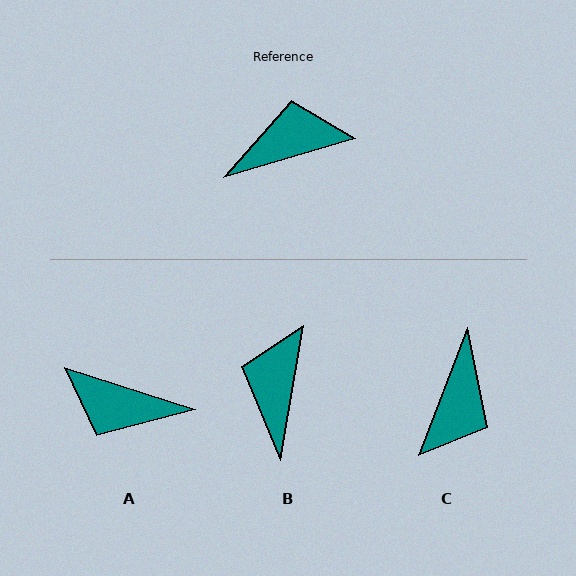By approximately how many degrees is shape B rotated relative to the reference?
Approximately 64 degrees counter-clockwise.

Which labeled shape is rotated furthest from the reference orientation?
A, about 146 degrees away.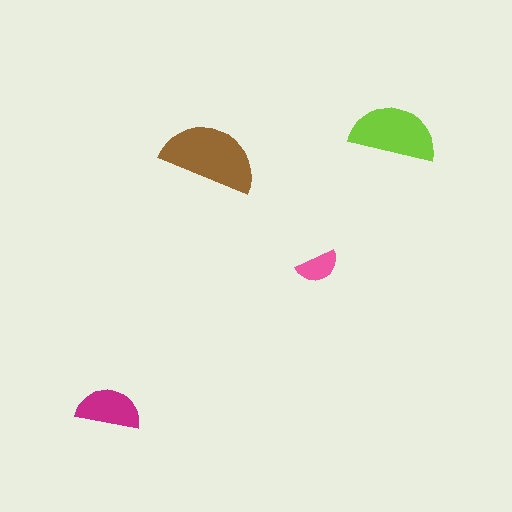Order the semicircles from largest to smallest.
the brown one, the lime one, the magenta one, the pink one.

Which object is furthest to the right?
The lime semicircle is rightmost.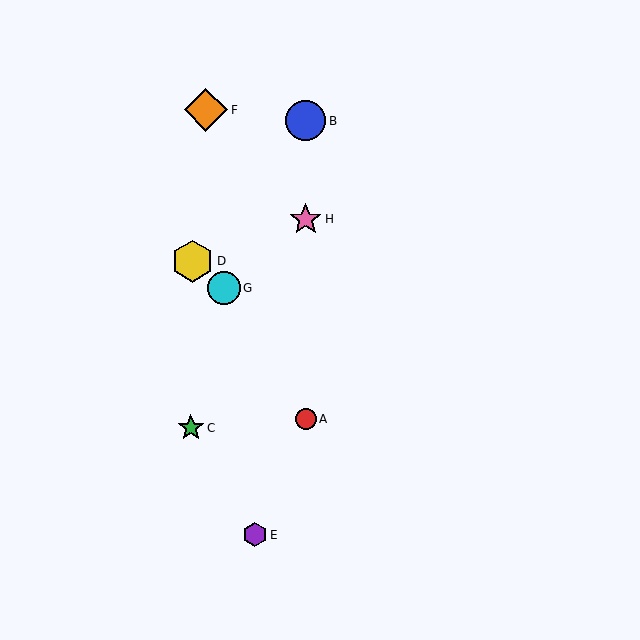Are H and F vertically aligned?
No, H is at x≈306 and F is at x≈206.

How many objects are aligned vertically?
3 objects (A, B, H) are aligned vertically.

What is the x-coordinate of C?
Object C is at x≈191.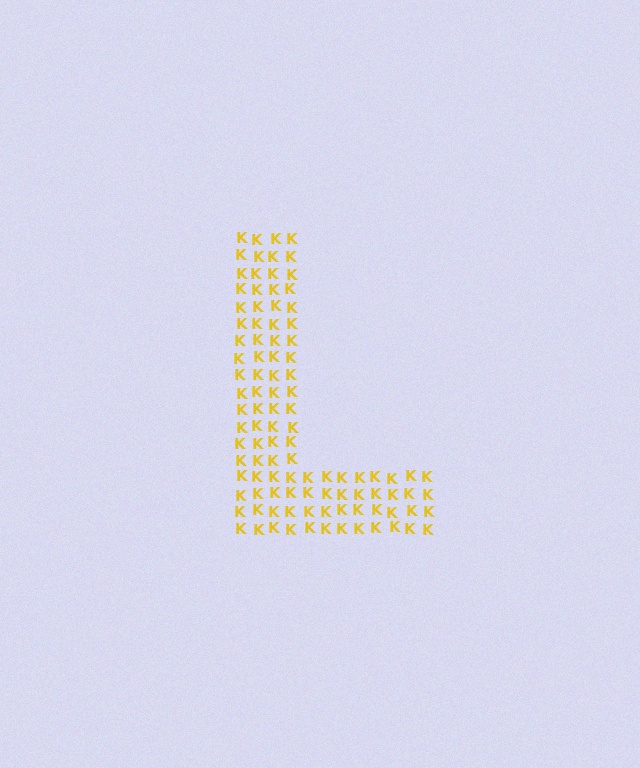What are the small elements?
The small elements are letter K's.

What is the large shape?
The large shape is the letter L.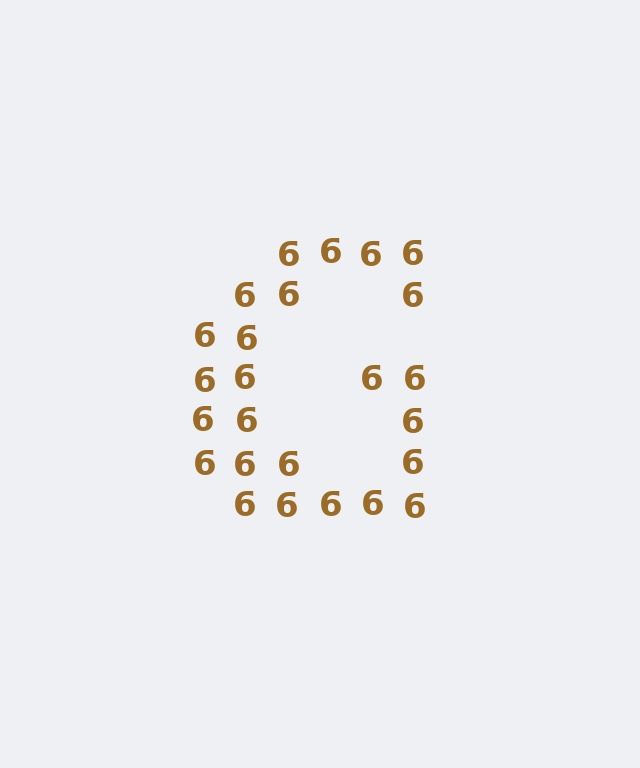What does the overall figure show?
The overall figure shows the letter G.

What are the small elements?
The small elements are digit 6's.